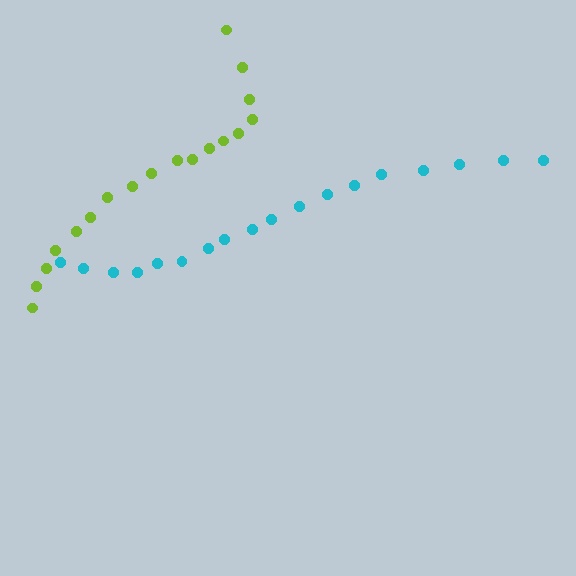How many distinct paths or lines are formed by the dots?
There are 2 distinct paths.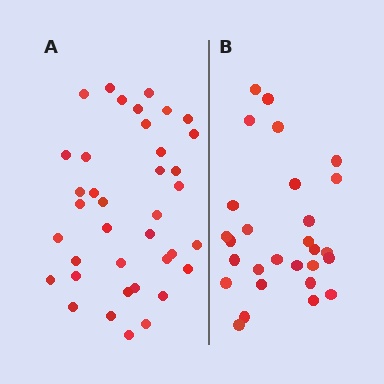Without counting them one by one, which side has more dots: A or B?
Region A (the left region) has more dots.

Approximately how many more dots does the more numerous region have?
Region A has roughly 10 or so more dots than region B.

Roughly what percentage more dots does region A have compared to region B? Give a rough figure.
About 35% more.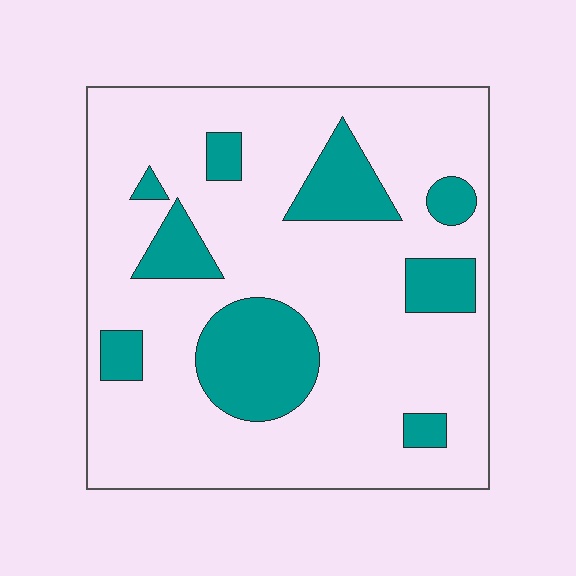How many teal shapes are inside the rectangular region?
9.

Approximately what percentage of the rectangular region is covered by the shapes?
Approximately 20%.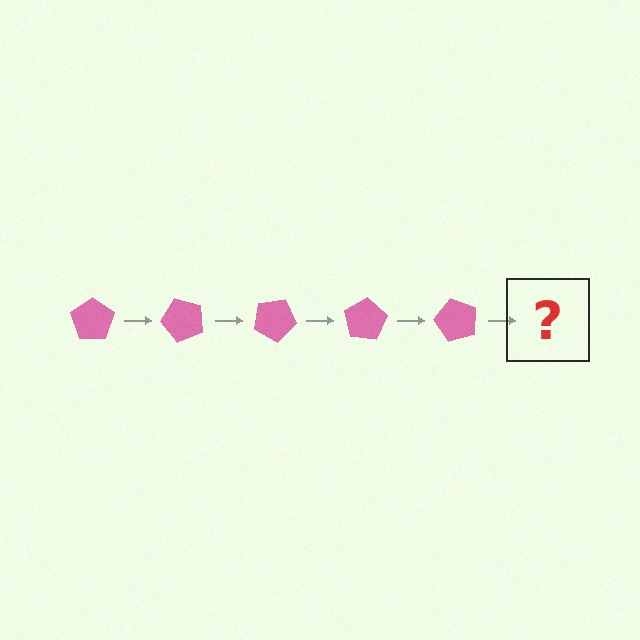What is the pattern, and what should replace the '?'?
The pattern is that the pentagon rotates 50 degrees each step. The '?' should be a pink pentagon rotated 250 degrees.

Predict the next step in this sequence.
The next step is a pink pentagon rotated 250 degrees.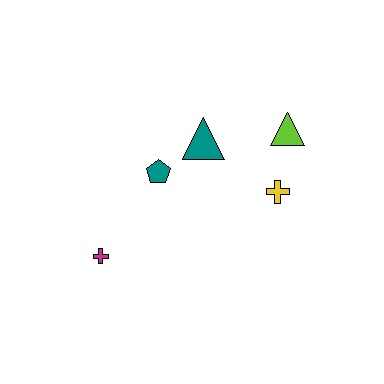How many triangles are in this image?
There are 2 triangles.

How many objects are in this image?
There are 5 objects.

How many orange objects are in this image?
There are no orange objects.